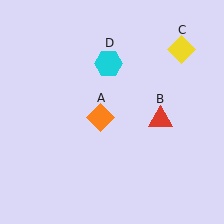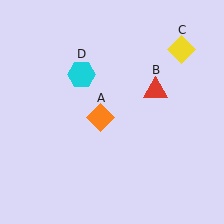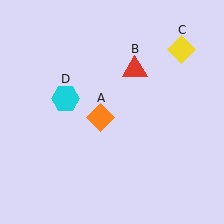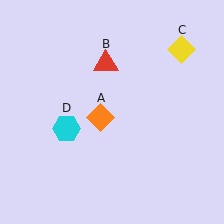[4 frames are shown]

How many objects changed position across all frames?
2 objects changed position: red triangle (object B), cyan hexagon (object D).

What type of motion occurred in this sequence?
The red triangle (object B), cyan hexagon (object D) rotated counterclockwise around the center of the scene.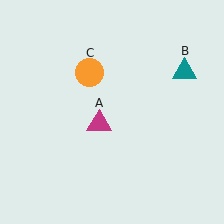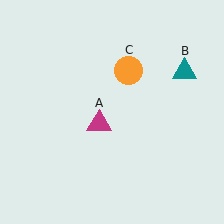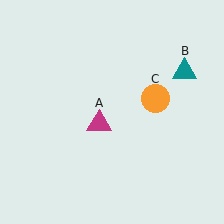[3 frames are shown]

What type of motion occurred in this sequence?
The orange circle (object C) rotated clockwise around the center of the scene.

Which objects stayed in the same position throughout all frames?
Magenta triangle (object A) and teal triangle (object B) remained stationary.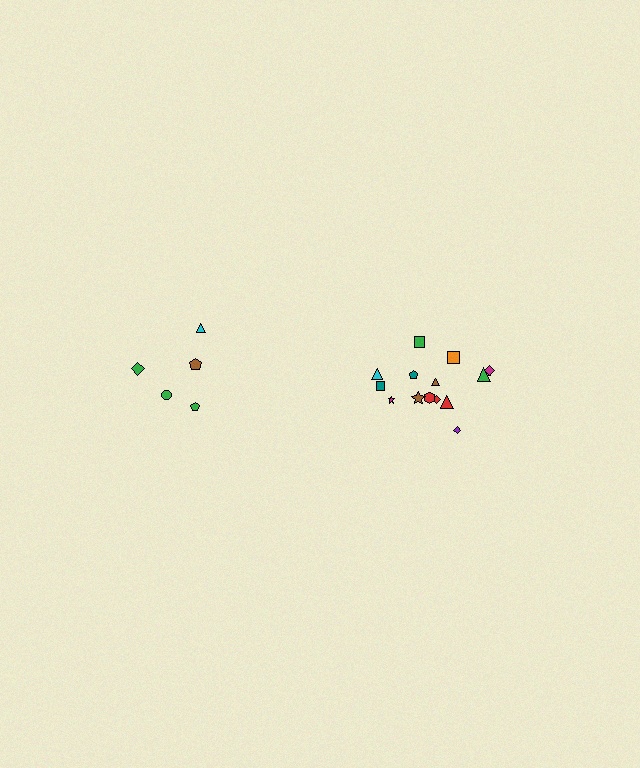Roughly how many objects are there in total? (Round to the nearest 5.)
Roughly 20 objects in total.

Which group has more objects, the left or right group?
The right group.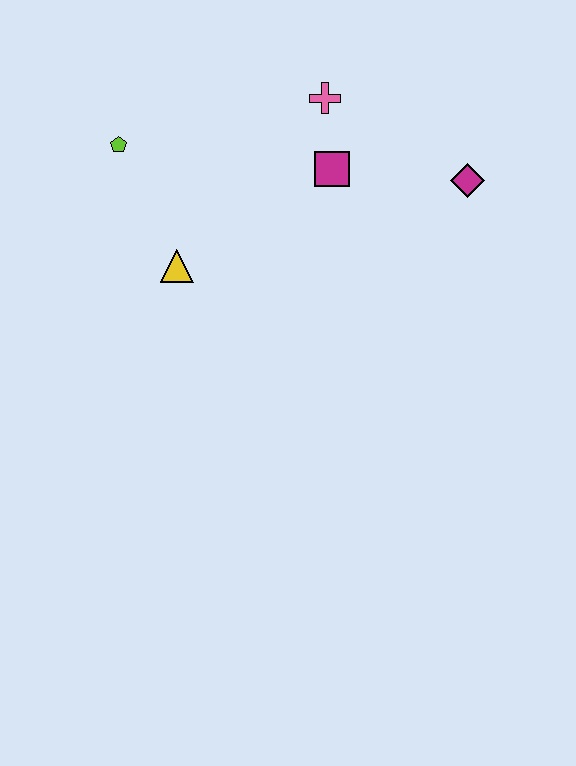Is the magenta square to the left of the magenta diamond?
Yes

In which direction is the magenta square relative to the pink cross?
The magenta square is below the pink cross.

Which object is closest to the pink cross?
The magenta square is closest to the pink cross.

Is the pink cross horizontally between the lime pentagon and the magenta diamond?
Yes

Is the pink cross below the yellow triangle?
No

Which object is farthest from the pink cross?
The yellow triangle is farthest from the pink cross.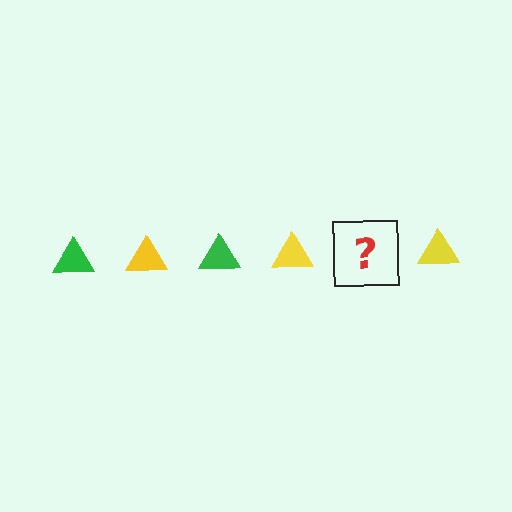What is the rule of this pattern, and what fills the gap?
The rule is that the pattern cycles through green, yellow triangles. The gap should be filled with a green triangle.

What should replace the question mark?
The question mark should be replaced with a green triangle.